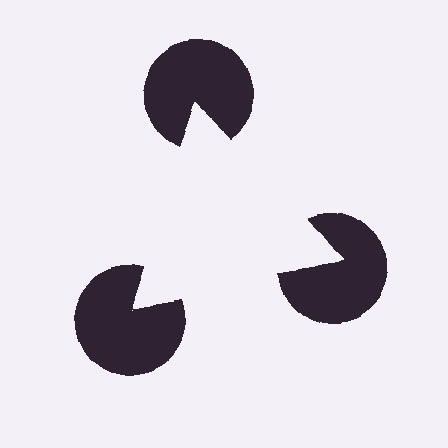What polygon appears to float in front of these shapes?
An illusory triangle — its edges are inferred from the aligned wedge cuts in the pac-man discs, not physically drawn.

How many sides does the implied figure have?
3 sides.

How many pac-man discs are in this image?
There are 3 — one at each vertex of the illusory triangle.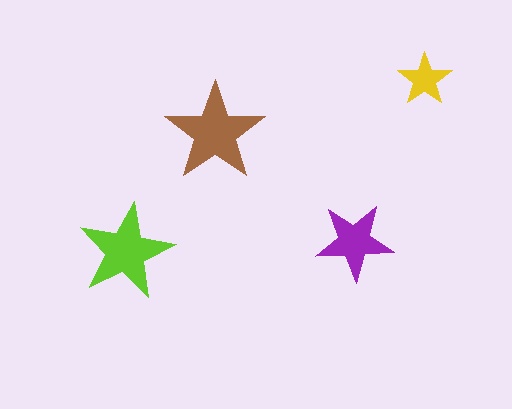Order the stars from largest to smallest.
the brown one, the lime one, the purple one, the yellow one.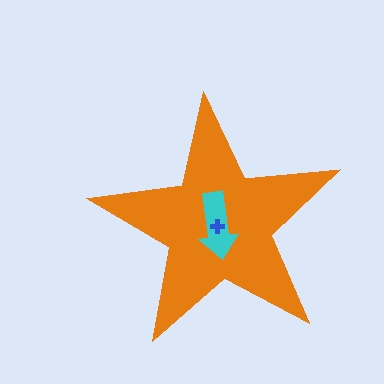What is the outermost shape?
The orange star.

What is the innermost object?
The blue cross.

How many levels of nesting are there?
3.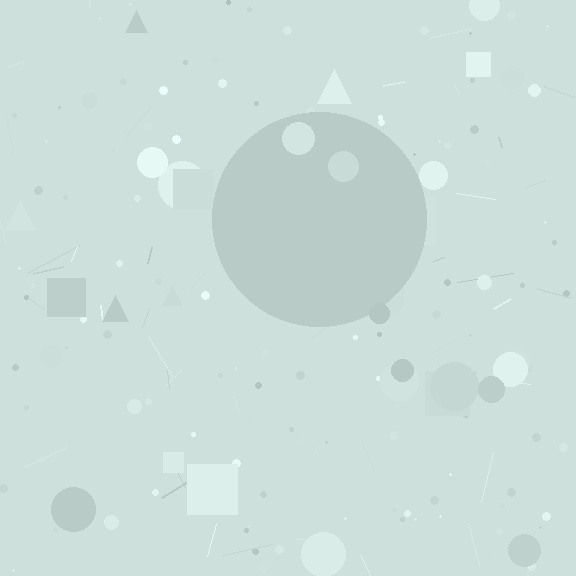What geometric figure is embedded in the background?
A circle is embedded in the background.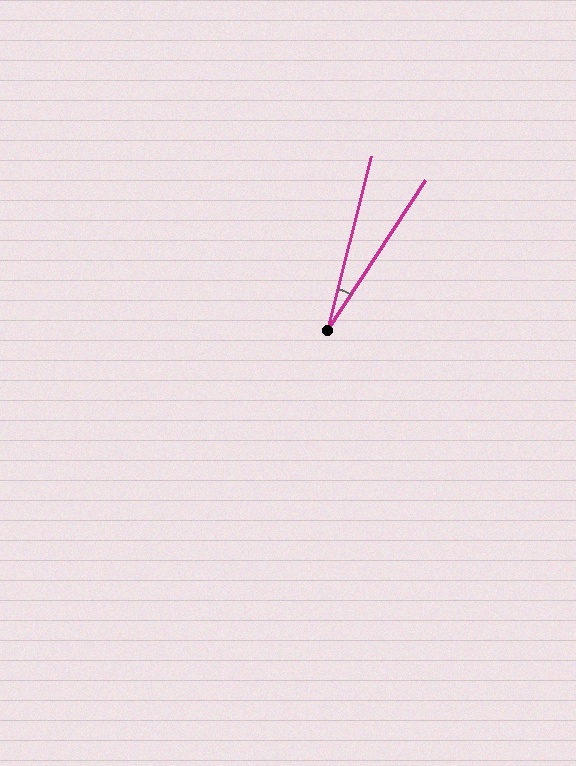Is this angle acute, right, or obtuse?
It is acute.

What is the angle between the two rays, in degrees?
Approximately 19 degrees.